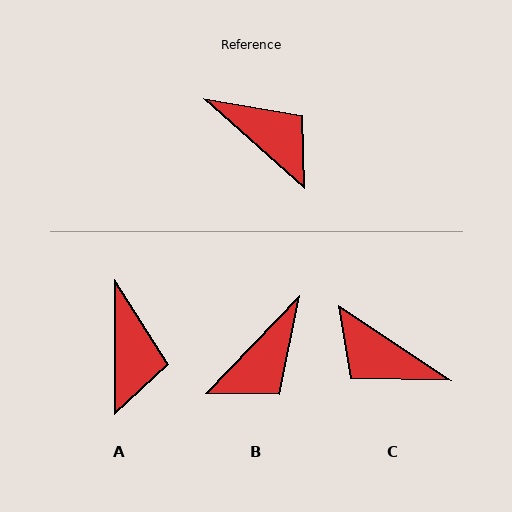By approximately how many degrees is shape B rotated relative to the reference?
Approximately 92 degrees clockwise.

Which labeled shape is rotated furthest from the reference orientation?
C, about 172 degrees away.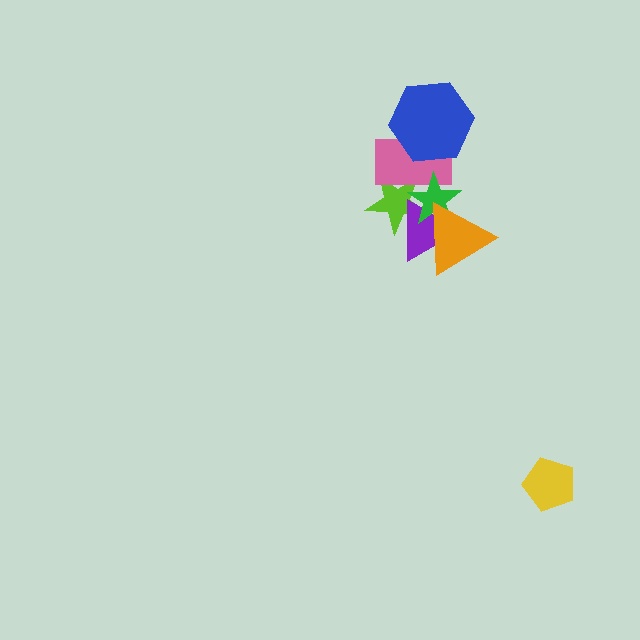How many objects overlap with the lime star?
3 objects overlap with the lime star.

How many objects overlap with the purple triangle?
3 objects overlap with the purple triangle.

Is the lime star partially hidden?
Yes, it is partially covered by another shape.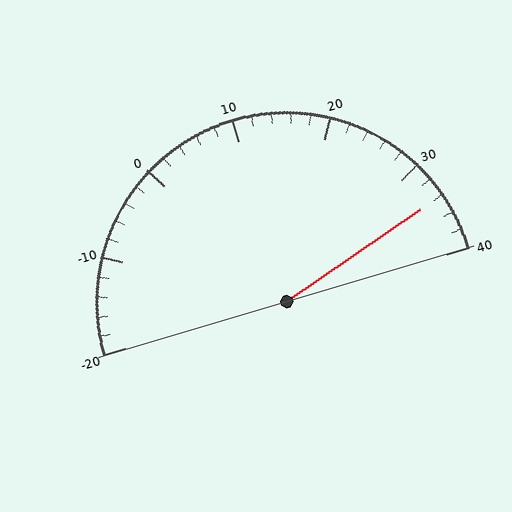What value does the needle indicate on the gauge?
The needle indicates approximately 34.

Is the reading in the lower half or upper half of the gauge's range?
The reading is in the upper half of the range (-20 to 40).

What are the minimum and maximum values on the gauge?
The gauge ranges from -20 to 40.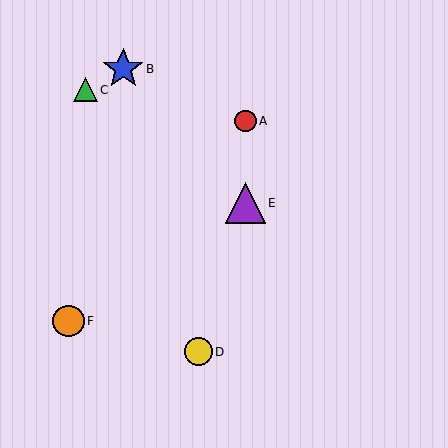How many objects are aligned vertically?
2 objects (A, E) are aligned vertically.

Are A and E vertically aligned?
Yes, both are at x≈245.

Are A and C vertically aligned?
No, A is at x≈245 and C is at x≈85.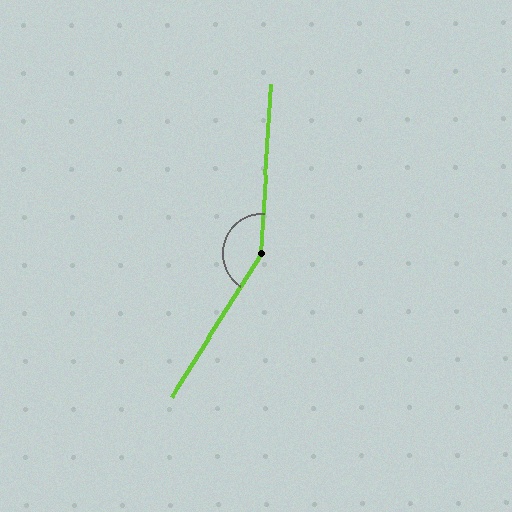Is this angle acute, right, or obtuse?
It is obtuse.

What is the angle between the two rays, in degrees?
Approximately 151 degrees.